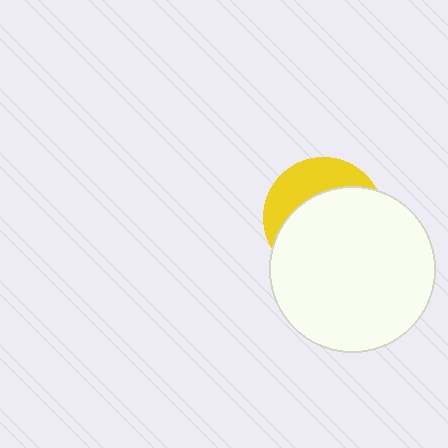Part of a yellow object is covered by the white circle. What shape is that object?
It is a circle.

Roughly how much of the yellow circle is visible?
A small part of it is visible (roughly 33%).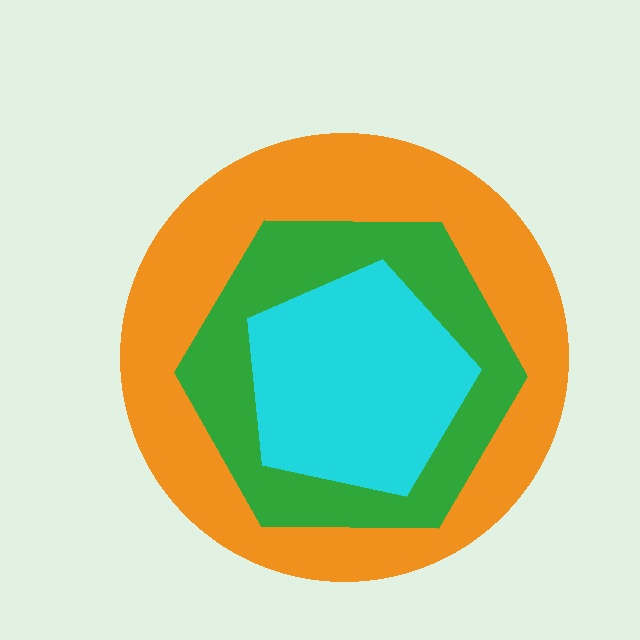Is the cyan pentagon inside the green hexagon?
Yes.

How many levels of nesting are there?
3.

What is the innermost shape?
The cyan pentagon.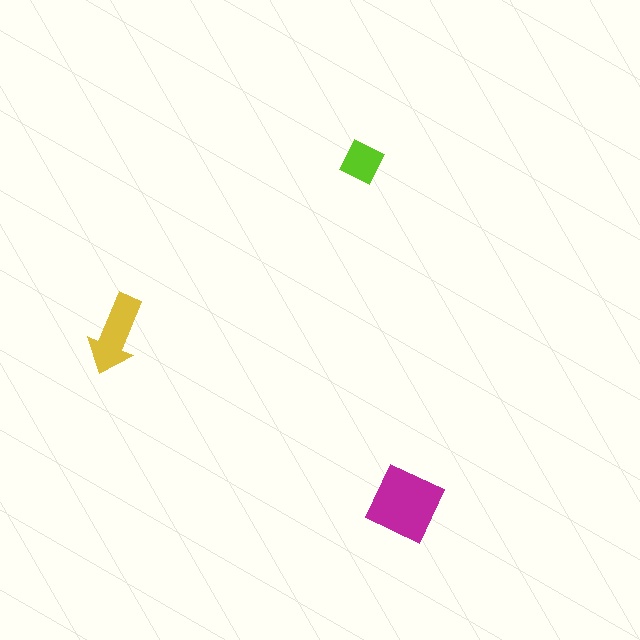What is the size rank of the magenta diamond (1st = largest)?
1st.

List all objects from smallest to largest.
The lime square, the yellow arrow, the magenta diamond.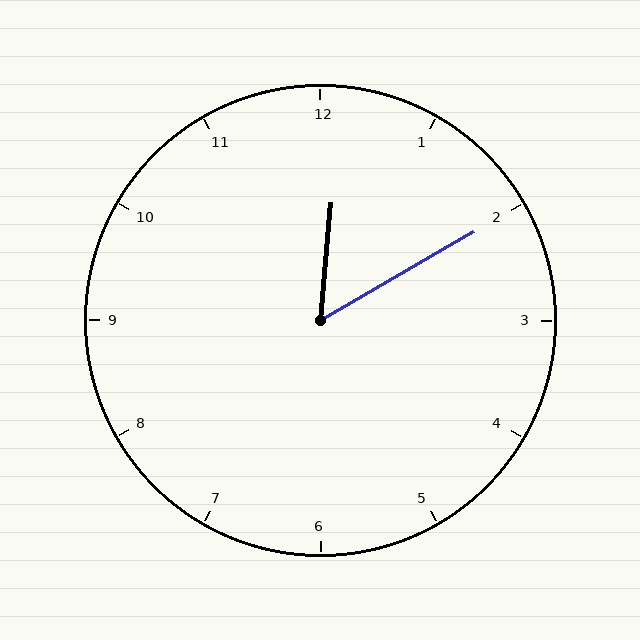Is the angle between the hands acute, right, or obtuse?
It is acute.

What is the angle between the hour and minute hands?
Approximately 55 degrees.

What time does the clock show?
12:10.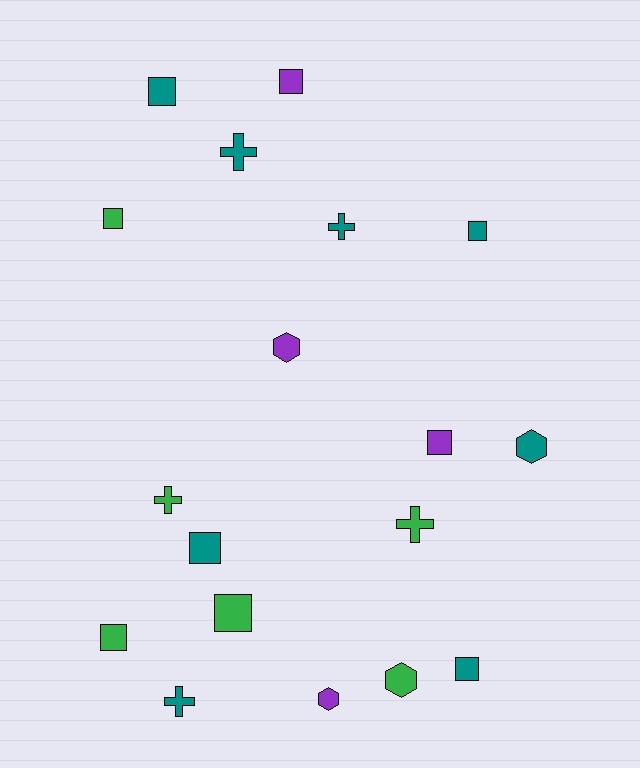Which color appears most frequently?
Teal, with 8 objects.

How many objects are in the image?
There are 18 objects.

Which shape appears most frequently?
Square, with 9 objects.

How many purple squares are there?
There are 2 purple squares.